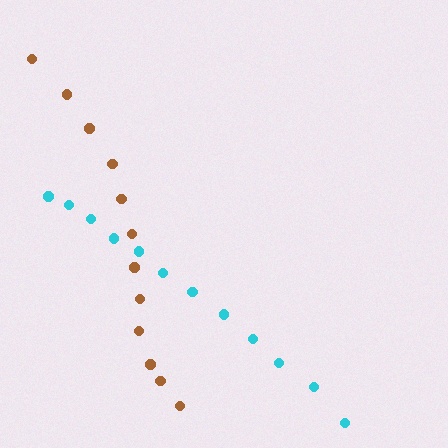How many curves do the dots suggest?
There are 2 distinct paths.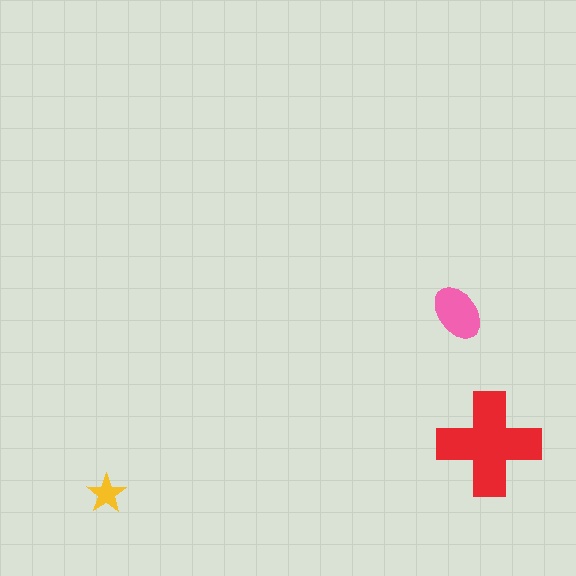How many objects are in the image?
There are 3 objects in the image.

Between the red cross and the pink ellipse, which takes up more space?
The red cross.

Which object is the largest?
The red cross.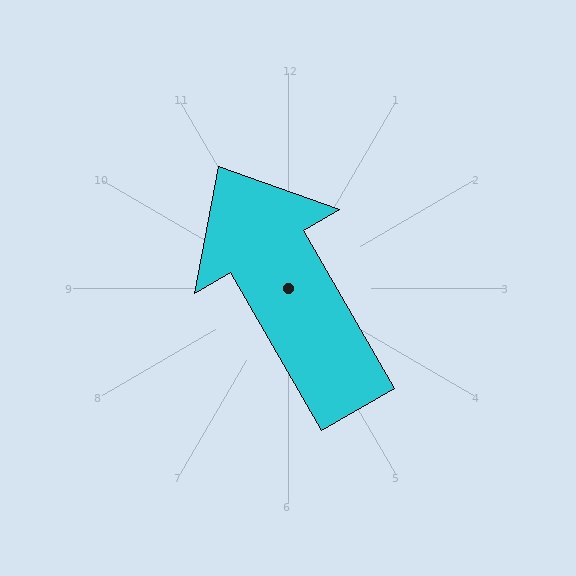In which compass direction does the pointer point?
Northwest.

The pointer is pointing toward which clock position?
Roughly 11 o'clock.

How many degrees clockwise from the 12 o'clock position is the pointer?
Approximately 330 degrees.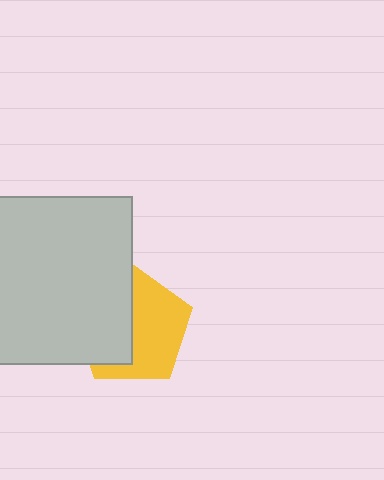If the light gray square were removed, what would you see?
You would see the complete yellow pentagon.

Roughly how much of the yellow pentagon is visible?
About half of it is visible (roughly 54%).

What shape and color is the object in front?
The object in front is a light gray square.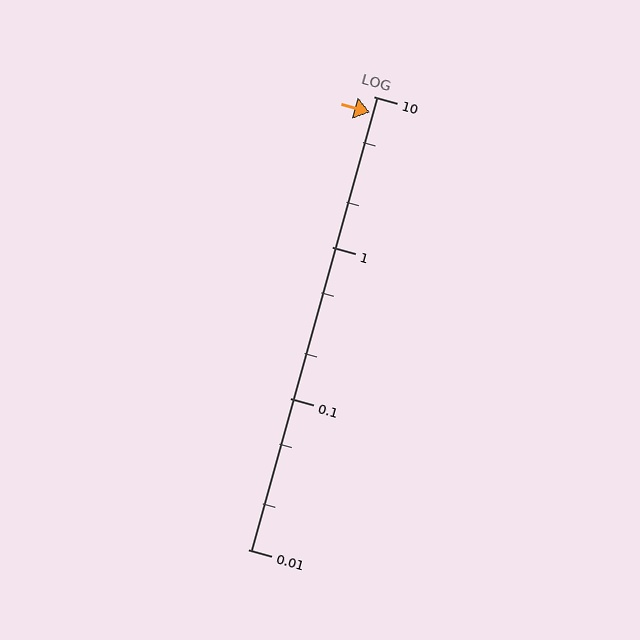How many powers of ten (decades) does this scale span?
The scale spans 3 decades, from 0.01 to 10.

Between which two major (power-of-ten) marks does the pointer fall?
The pointer is between 1 and 10.